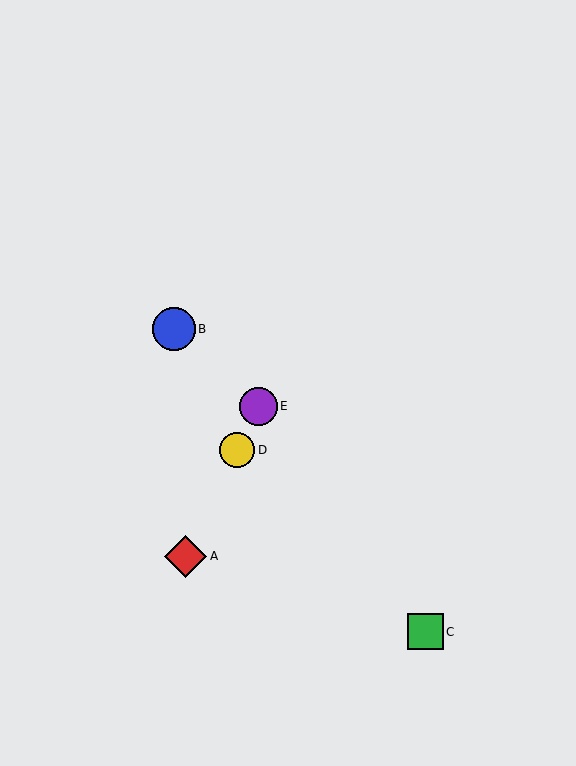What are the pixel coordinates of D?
Object D is at (237, 450).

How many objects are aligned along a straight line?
3 objects (A, D, E) are aligned along a straight line.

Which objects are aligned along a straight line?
Objects A, D, E are aligned along a straight line.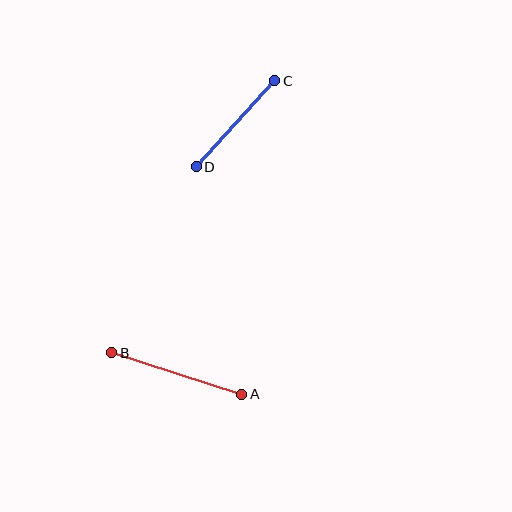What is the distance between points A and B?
The distance is approximately 136 pixels.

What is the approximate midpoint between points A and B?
The midpoint is at approximately (177, 374) pixels.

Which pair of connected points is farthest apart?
Points A and B are farthest apart.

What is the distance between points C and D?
The distance is approximately 117 pixels.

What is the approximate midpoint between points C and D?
The midpoint is at approximately (235, 124) pixels.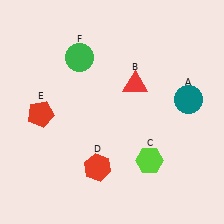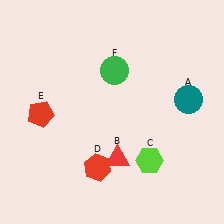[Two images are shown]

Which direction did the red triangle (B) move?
The red triangle (B) moved down.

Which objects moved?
The objects that moved are: the red triangle (B), the green circle (F).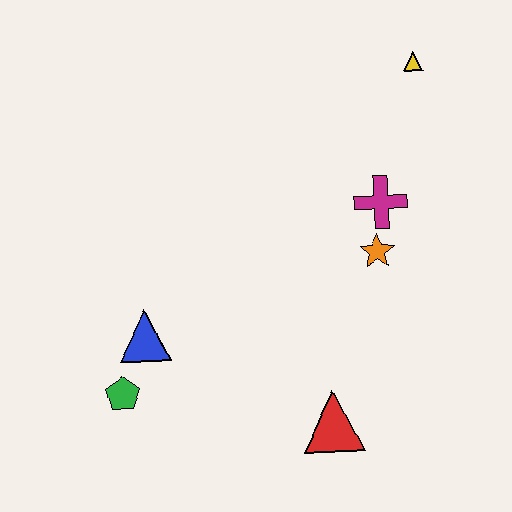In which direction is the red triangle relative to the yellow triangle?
The red triangle is below the yellow triangle.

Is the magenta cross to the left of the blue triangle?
No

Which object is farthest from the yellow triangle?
The green pentagon is farthest from the yellow triangle.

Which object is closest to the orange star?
The magenta cross is closest to the orange star.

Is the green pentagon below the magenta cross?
Yes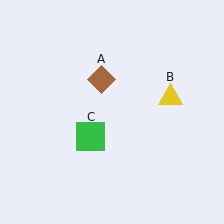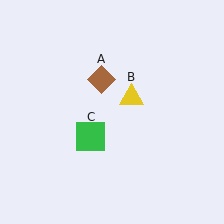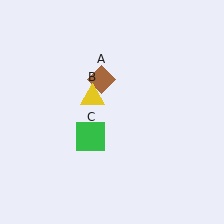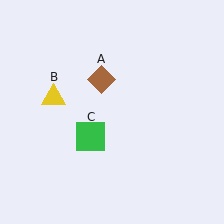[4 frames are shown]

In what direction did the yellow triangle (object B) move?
The yellow triangle (object B) moved left.